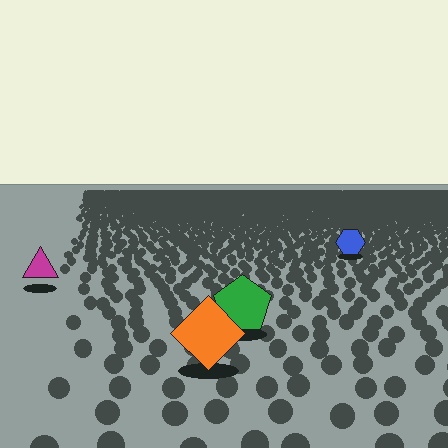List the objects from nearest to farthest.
From nearest to farthest: the orange diamond, the green pentagon, the magenta triangle, the blue hexagon.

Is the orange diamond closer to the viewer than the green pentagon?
Yes. The orange diamond is closer — you can tell from the texture gradient: the ground texture is coarser near it.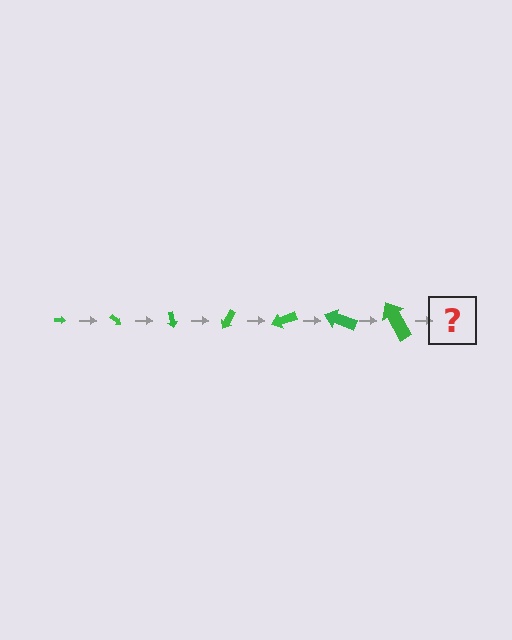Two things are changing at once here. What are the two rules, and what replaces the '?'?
The two rules are that the arrow grows larger each step and it rotates 40 degrees each step. The '?' should be an arrow, larger than the previous one and rotated 280 degrees from the start.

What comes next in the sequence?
The next element should be an arrow, larger than the previous one and rotated 280 degrees from the start.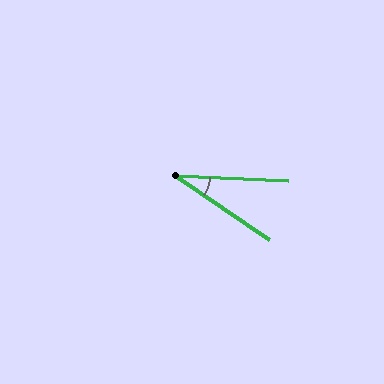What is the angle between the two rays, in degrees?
Approximately 32 degrees.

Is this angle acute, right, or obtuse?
It is acute.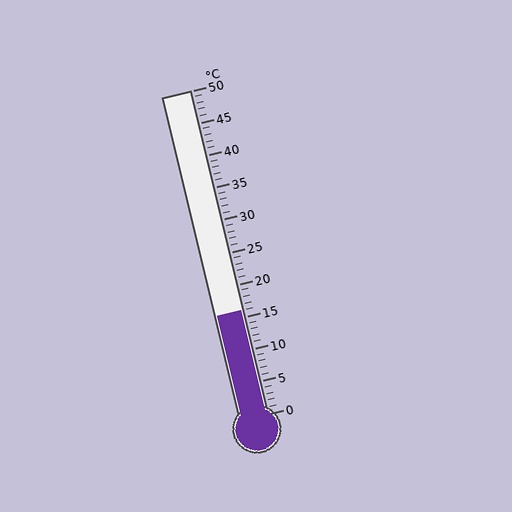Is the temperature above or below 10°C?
The temperature is above 10°C.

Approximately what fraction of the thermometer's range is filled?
The thermometer is filled to approximately 30% of its range.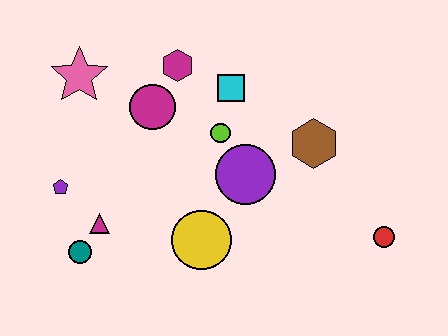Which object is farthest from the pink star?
The red circle is farthest from the pink star.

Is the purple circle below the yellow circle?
No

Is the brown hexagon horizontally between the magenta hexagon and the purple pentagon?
No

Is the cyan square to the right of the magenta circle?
Yes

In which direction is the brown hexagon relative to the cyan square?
The brown hexagon is to the right of the cyan square.